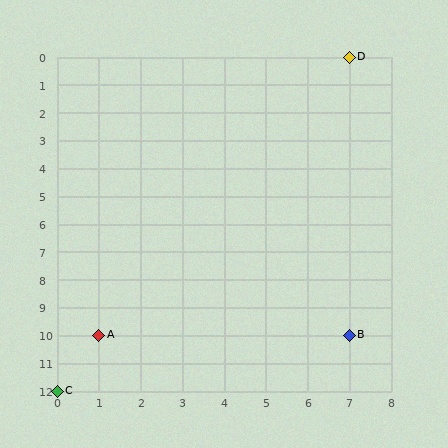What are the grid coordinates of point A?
Point A is at grid coordinates (1, 10).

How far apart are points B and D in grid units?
Points B and D are 10 rows apart.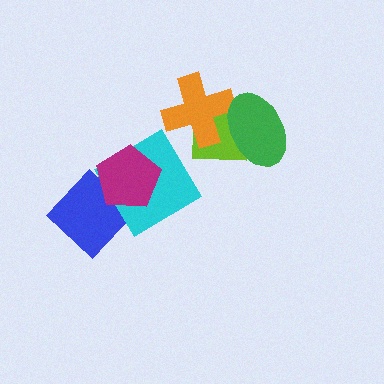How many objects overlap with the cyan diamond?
1 object overlaps with the cyan diamond.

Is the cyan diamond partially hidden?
Yes, it is partially covered by another shape.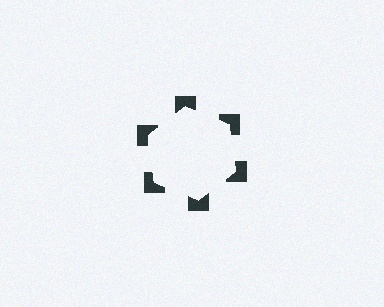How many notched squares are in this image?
There are 6 — one at each vertex of the illusory hexagon.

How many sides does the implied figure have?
6 sides.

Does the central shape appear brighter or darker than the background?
It typically appears slightly brighter than the background, even though no actual brightness change is drawn.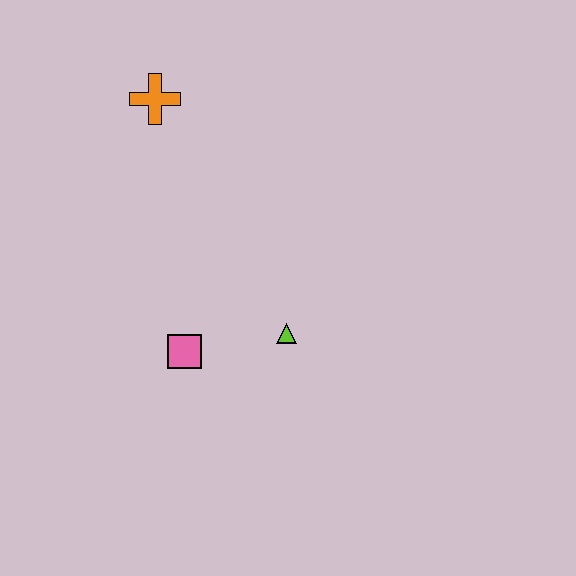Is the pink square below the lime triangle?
Yes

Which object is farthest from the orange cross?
The lime triangle is farthest from the orange cross.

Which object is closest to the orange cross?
The pink square is closest to the orange cross.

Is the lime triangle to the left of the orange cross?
No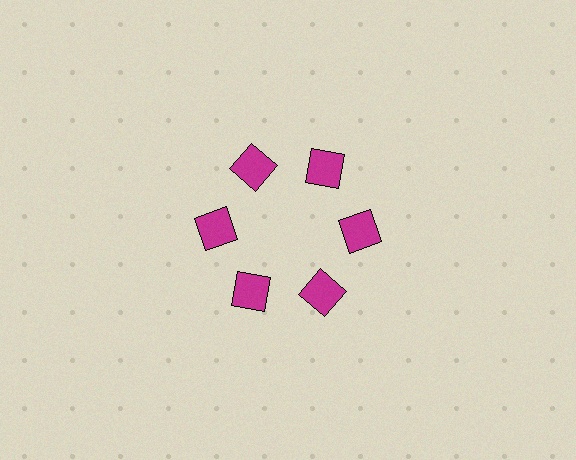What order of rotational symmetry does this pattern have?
This pattern has 6-fold rotational symmetry.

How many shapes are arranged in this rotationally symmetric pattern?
There are 6 shapes, arranged in 6 groups of 1.